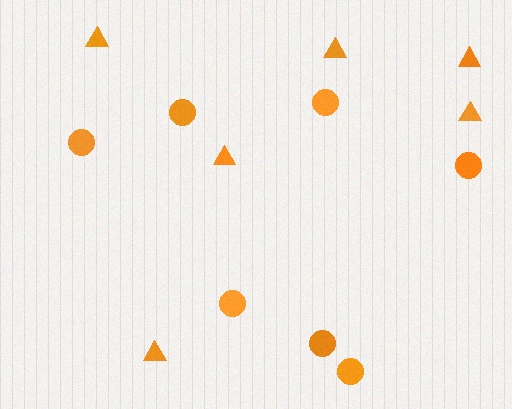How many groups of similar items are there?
There are 2 groups: one group of circles (7) and one group of triangles (6).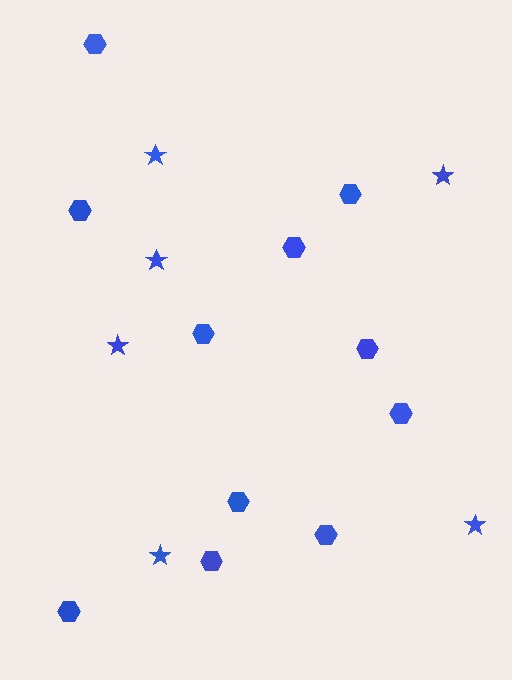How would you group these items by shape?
There are 2 groups: one group of hexagons (11) and one group of stars (6).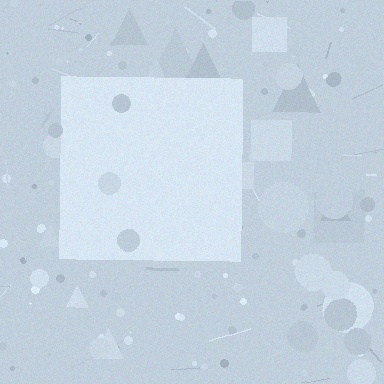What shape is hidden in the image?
A square is hidden in the image.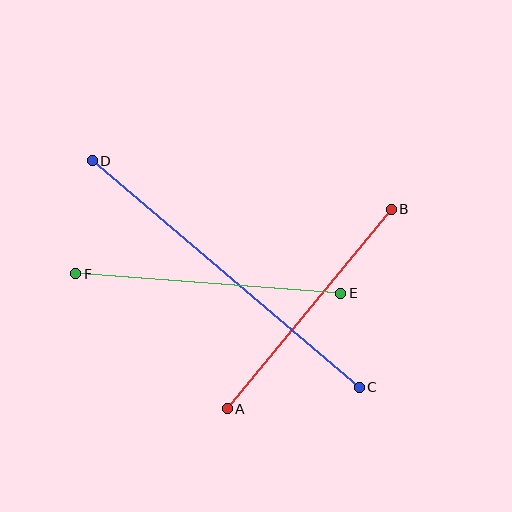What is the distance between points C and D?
The distance is approximately 351 pixels.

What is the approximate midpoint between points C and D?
The midpoint is at approximately (226, 274) pixels.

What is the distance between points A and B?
The distance is approximately 258 pixels.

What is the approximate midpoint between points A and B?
The midpoint is at approximately (309, 309) pixels.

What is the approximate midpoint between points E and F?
The midpoint is at approximately (208, 283) pixels.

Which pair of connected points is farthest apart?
Points C and D are farthest apart.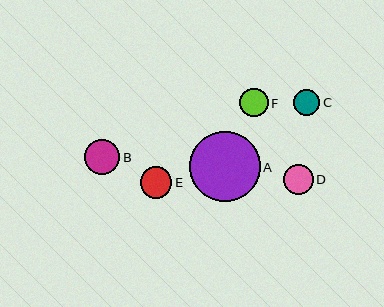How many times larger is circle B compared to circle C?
Circle B is approximately 1.3 times the size of circle C.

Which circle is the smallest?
Circle C is the smallest with a size of approximately 26 pixels.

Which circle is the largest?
Circle A is the largest with a size of approximately 70 pixels.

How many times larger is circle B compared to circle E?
Circle B is approximately 1.1 times the size of circle E.